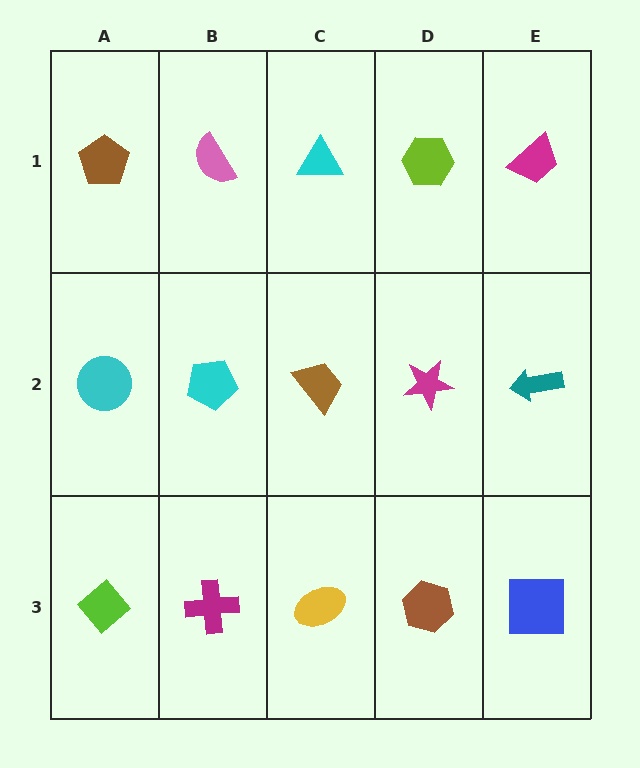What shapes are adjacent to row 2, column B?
A pink semicircle (row 1, column B), a magenta cross (row 3, column B), a cyan circle (row 2, column A), a brown trapezoid (row 2, column C).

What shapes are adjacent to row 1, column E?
A teal arrow (row 2, column E), a lime hexagon (row 1, column D).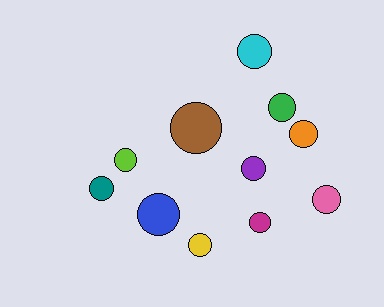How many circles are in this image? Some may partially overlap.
There are 11 circles.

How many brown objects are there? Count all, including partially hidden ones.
There is 1 brown object.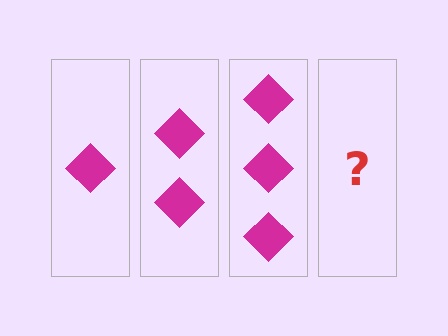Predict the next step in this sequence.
The next step is 4 diamonds.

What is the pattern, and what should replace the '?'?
The pattern is that each step adds one more diamond. The '?' should be 4 diamonds.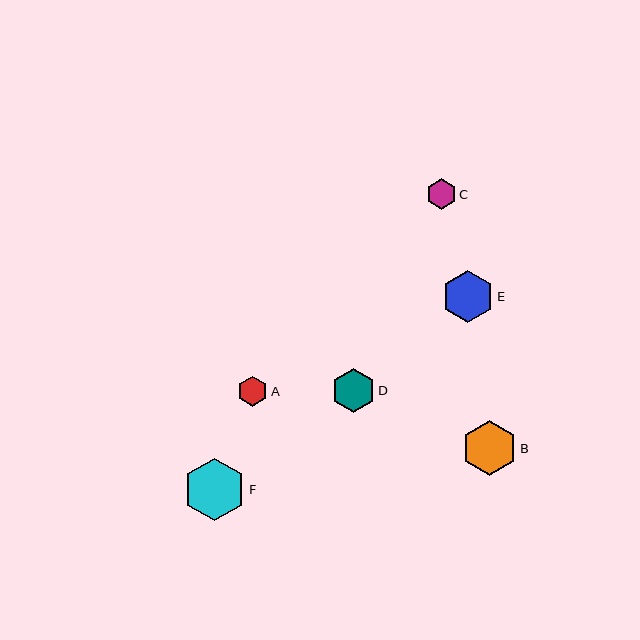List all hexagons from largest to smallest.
From largest to smallest: F, B, E, D, C, A.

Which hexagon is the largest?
Hexagon F is the largest with a size of approximately 62 pixels.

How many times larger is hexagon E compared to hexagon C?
Hexagon E is approximately 1.7 times the size of hexagon C.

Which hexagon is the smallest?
Hexagon A is the smallest with a size of approximately 30 pixels.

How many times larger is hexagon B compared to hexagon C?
Hexagon B is approximately 1.8 times the size of hexagon C.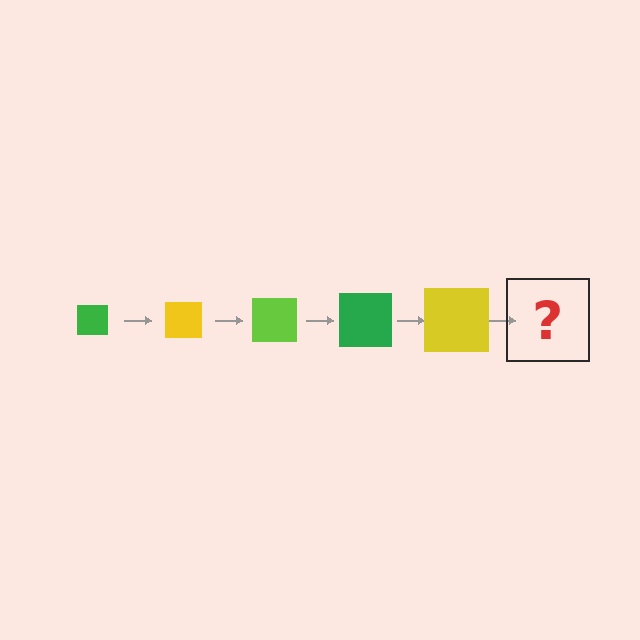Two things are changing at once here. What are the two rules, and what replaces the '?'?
The two rules are that the square grows larger each step and the color cycles through green, yellow, and lime. The '?' should be a lime square, larger than the previous one.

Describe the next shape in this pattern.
It should be a lime square, larger than the previous one.